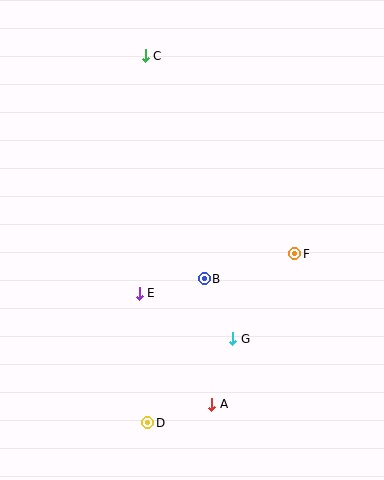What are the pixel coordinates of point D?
Point D is at (148, 423).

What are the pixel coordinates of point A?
Point A is at (212, 404).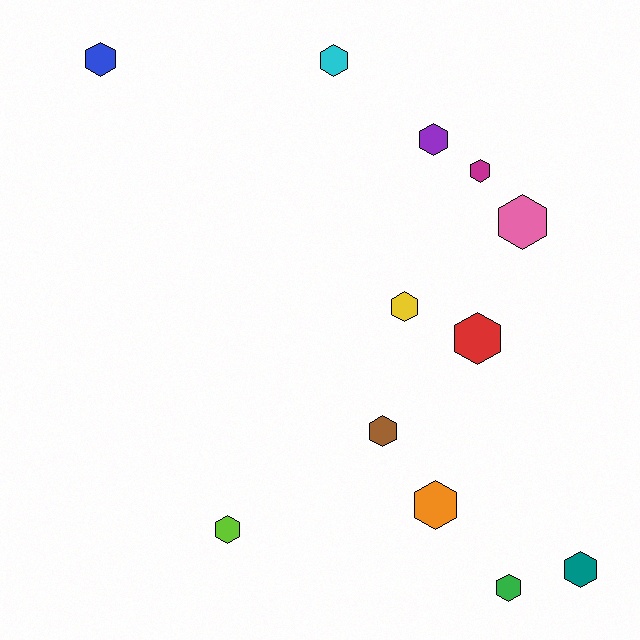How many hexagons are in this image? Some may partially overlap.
There are 12 hexagons.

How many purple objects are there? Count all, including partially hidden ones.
There is 1 purple object.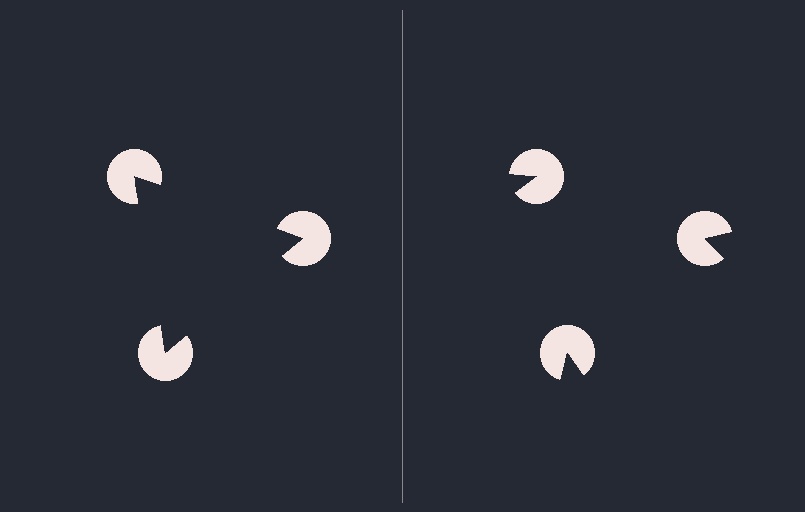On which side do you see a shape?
An illusory triangle appears on the left side. On the right side the wedge cuts are rotated, so no coherent shape forms.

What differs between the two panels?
The pac-man discs are positioned identically on both sides; only the wedge orientations differ. On the left they align to a triangle; on the right they are misaligned.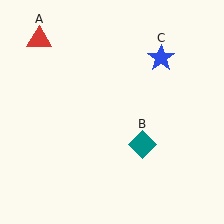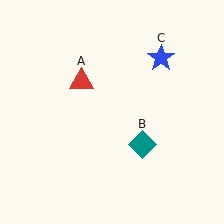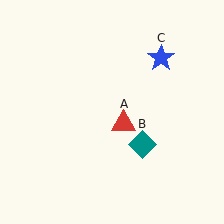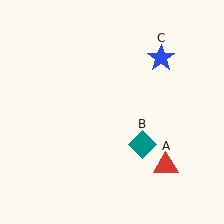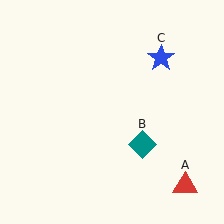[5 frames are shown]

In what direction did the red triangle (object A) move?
The red triangle (object A) moved down and to the right.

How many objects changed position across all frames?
1 object changed position: red triangle (object A).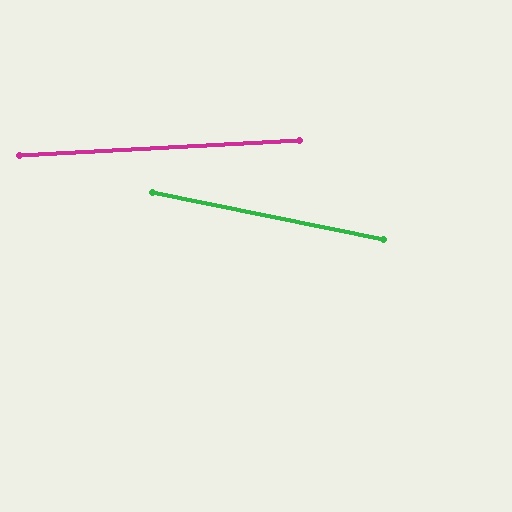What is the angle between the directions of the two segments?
Approximately 15 degrees.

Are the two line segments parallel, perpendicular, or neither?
Neither parallel nor perpendicular — they differ by about 15°.